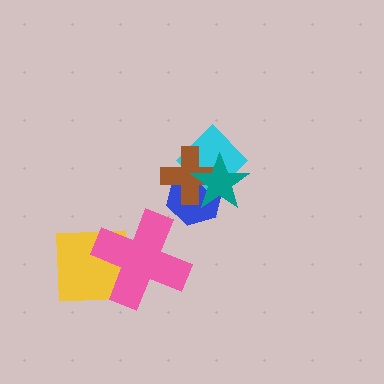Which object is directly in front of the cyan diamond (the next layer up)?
The brown cross is directly in front of the cyan diamond.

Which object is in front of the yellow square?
The pink cross is in front of the yellow square.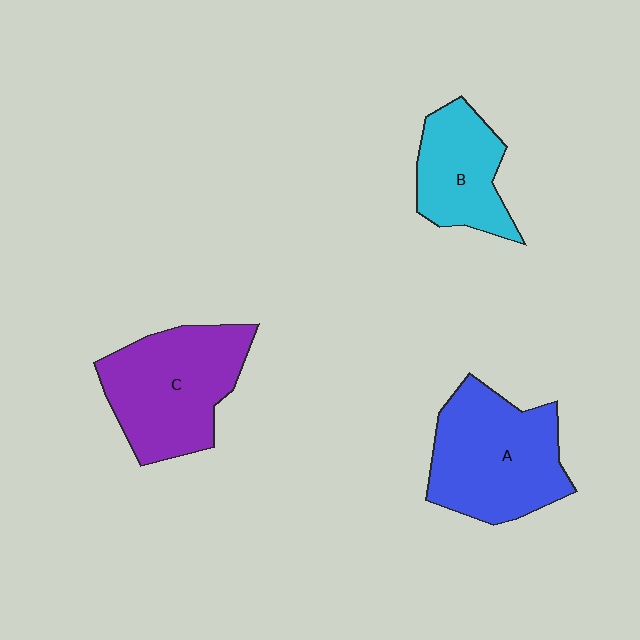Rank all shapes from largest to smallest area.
From largest to smallest: A (blue), C (purple), B (cyan).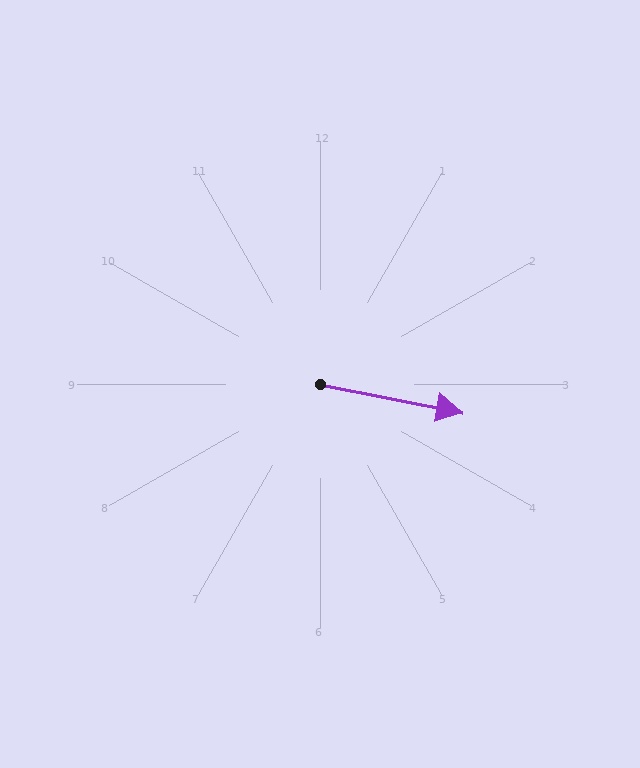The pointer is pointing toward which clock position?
Roughly 3 o'clock.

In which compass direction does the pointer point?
East.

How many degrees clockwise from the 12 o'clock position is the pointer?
Approximately 101 degrees.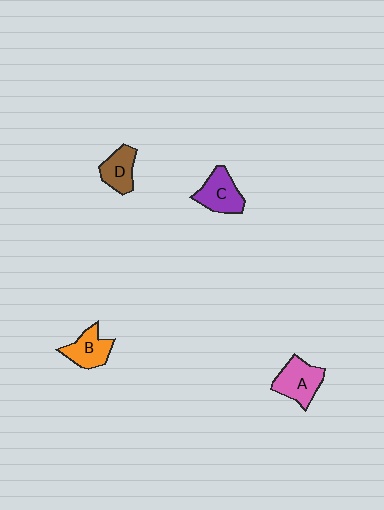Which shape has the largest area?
Shape A (pink).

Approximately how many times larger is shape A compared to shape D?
Approximately 1.3 times.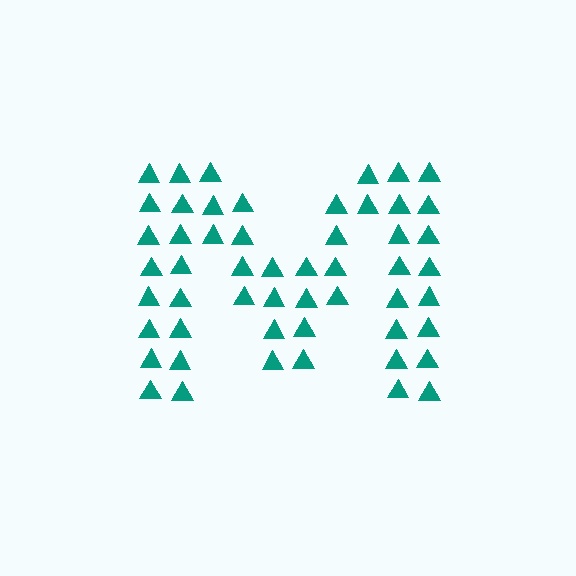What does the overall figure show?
The overall figure shows the letter M.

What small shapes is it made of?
It is made of small triangles.